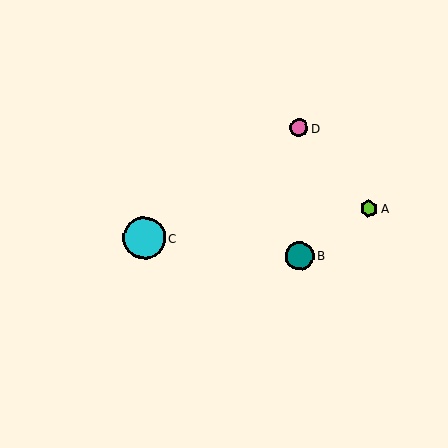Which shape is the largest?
The cyan circle (labeled C) is the largest.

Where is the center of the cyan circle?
The center of the cyan circle is at (144, 238).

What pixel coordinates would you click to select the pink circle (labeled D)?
Click at (299, 128) to select the pink circle D.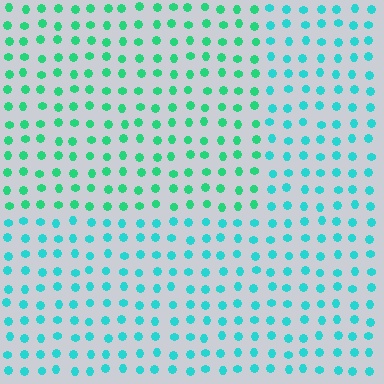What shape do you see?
I see a rectangle.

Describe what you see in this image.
The image is filled with small cyan elements in a uniform arrangement. A rectangle-shaped region is visible where the elements are tinted to a slightly different hue, forming a subtle color boundary.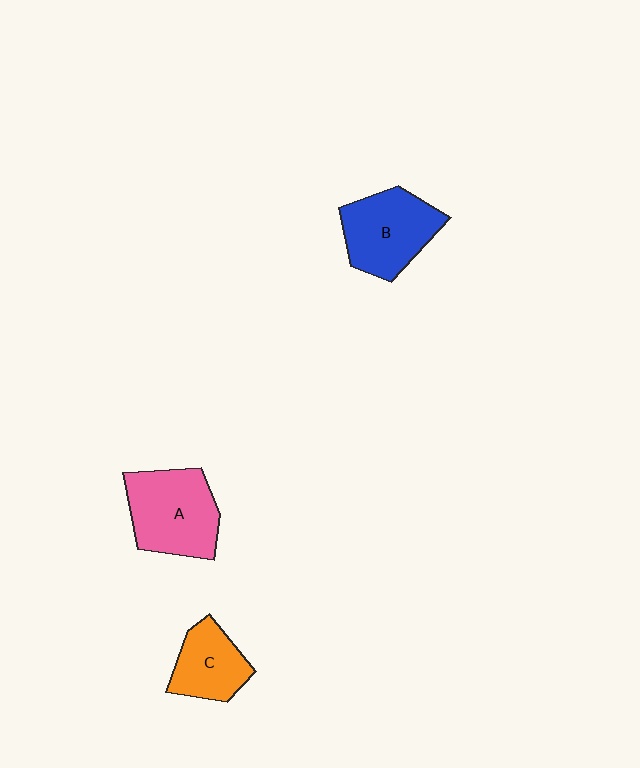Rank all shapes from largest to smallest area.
From largest to smallest: A (pink), B (blue), C (orange).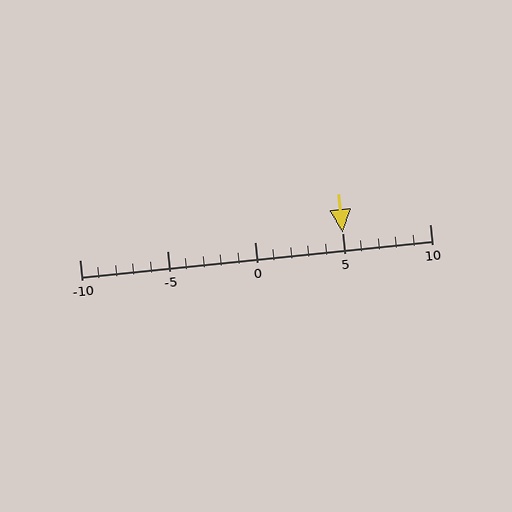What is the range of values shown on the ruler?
The ruler shows values from -10 to 10.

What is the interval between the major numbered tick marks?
The major tick marks are spaced 5 units apart.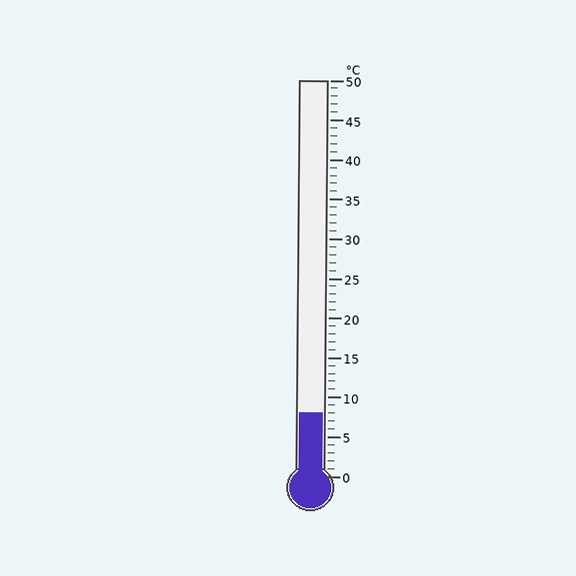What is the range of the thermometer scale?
The thermometer scale ranges from 0°C to 50°C.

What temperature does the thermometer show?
The thermometer shows approximately 8°C.